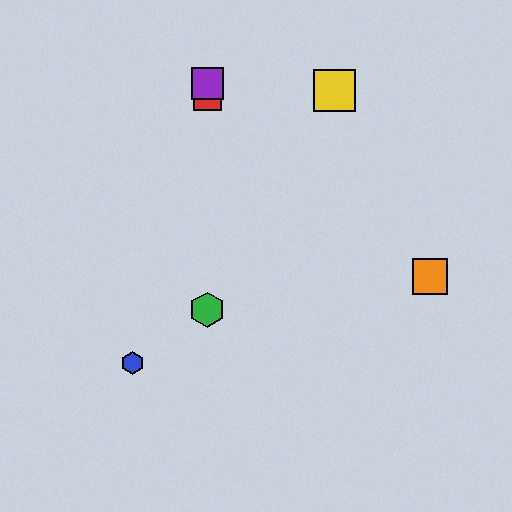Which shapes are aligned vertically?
The red square, the green hexagon, the purple square are aligned vertically.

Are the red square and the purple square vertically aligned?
Yes, both are at x≈207.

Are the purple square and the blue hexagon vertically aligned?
No, the purple square is at x≈207 and the blue hexagon is at x≈132.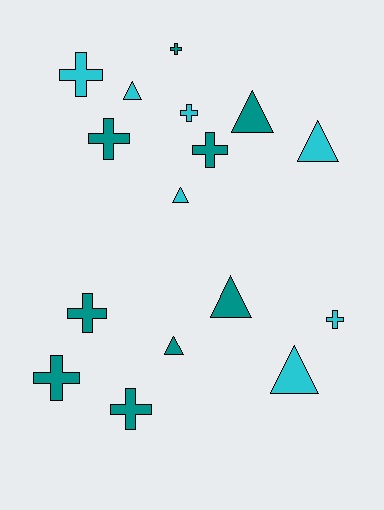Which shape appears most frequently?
Cross, with 9 objects.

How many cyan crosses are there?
There are 3 cyan crosses.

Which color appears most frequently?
Teal, with 9 objects.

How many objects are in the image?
There are 16 objects.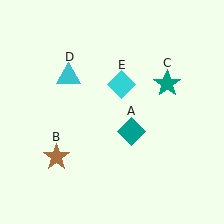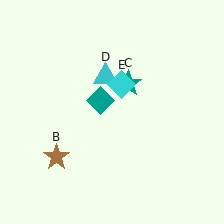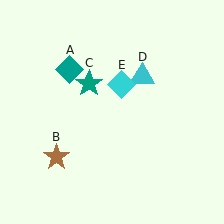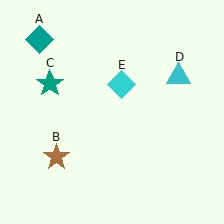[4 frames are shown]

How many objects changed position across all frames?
3 objects changed position: teal diamond (object A), teal star (object C), cyan triangle (object D).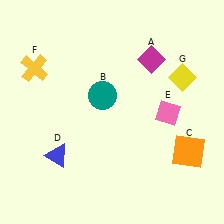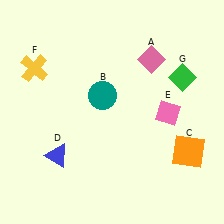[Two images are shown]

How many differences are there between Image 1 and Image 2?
There are 2 differences between the two images.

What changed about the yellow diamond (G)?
In Image 1, G is yellow. In Image 2, it changed to green.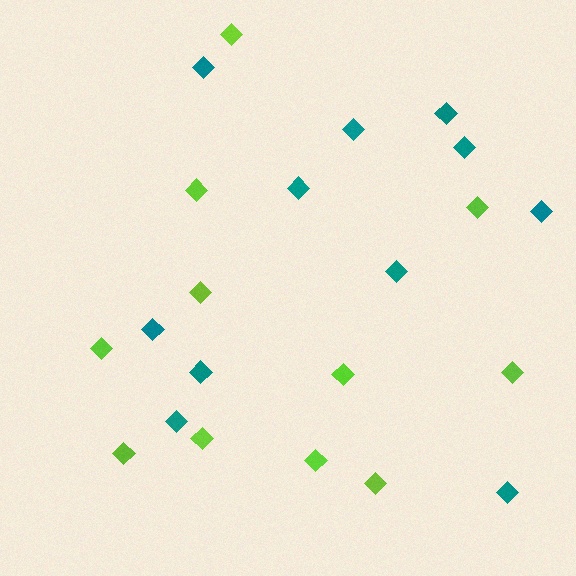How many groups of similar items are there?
There are 2 groups: one group of teal diamonds (11) and one group of lime diamonds (11).